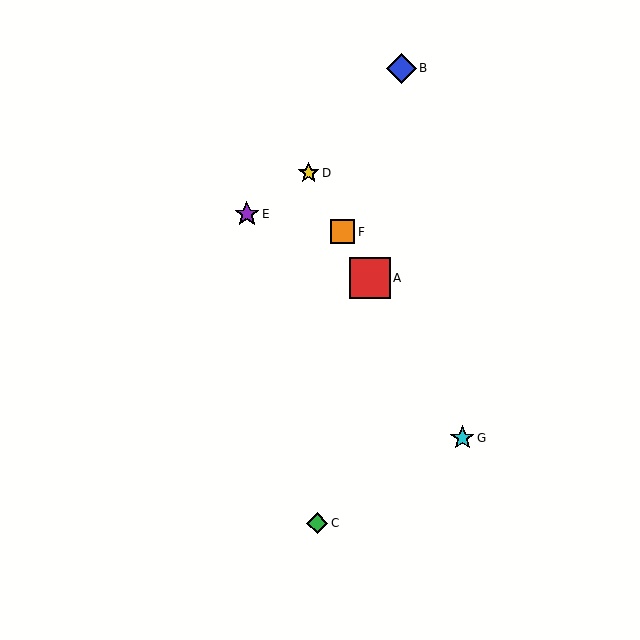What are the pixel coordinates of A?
Object A is at (370, 278).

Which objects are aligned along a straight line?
Objects A, D, F, G are aligned along a straight line.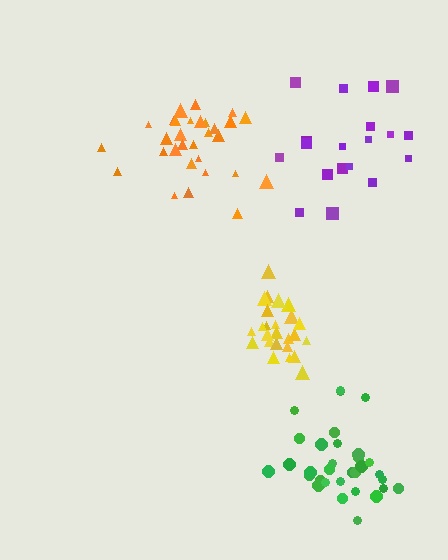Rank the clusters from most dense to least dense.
yellow, green, orange, purple.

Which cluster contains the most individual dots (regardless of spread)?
Green (32).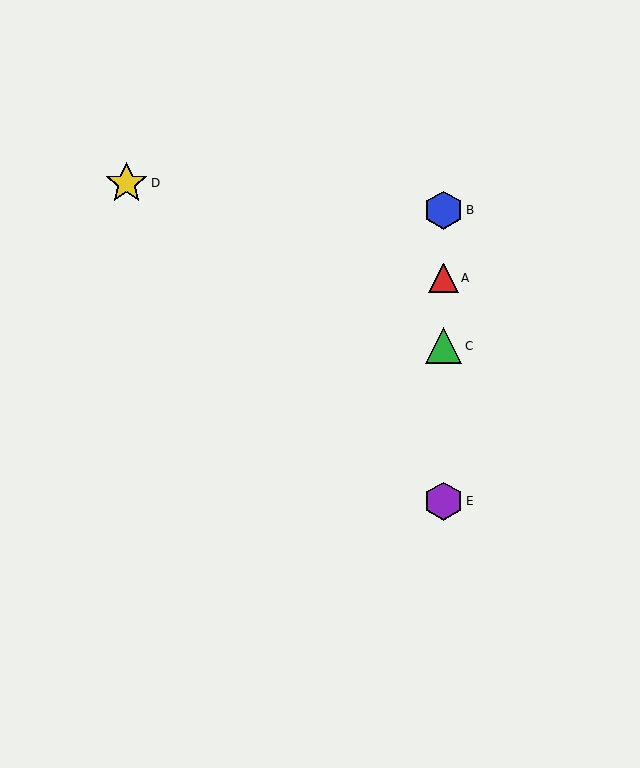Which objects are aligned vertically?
Objects A, B, C, E are aligned vertically.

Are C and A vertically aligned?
Yes, both are at x≈444.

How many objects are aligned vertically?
4 objects (A, B, C, E) are aligned vertically.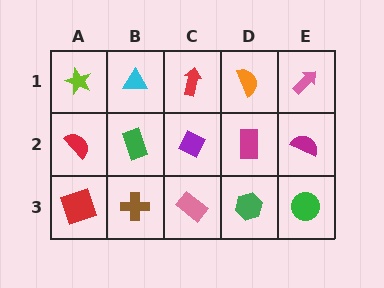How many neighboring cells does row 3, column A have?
2.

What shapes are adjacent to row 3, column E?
A magenta semicircle (row 2, column E), a green hexagon (row 3, column D).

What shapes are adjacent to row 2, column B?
A cyan triangle (row 1, column B), a brown cross (row 3, column B), a red semicircle (row 2, column A), a purple diamond (row 2, column C).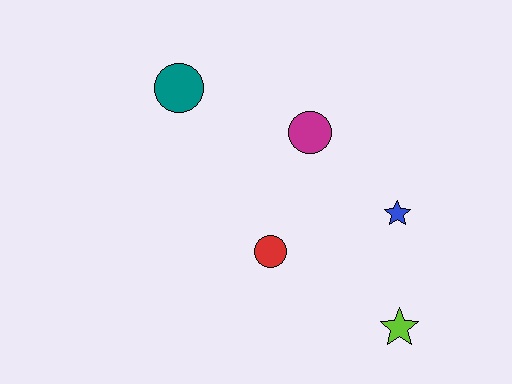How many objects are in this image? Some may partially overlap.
There are 5 objects.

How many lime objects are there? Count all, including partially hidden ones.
There is 1 lime object.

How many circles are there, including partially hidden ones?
There are 3 circles.